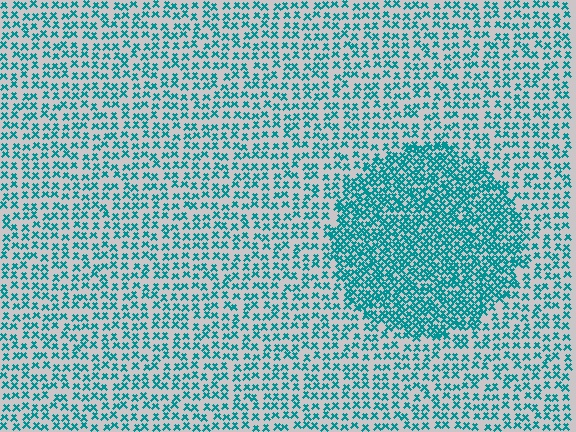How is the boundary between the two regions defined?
The boundary is defined by a change in element density (approximately 2.1x ratio). All elements are the same color, size, and shape.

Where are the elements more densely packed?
The elements are more densely packed inside the circle boundary.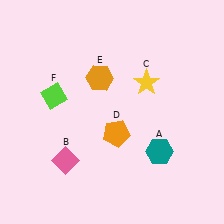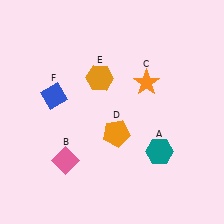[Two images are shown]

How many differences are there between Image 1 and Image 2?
There are 2 differences between the two images.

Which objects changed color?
C changed from yellow to orange. F changed from lime to blue.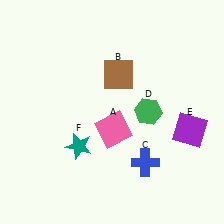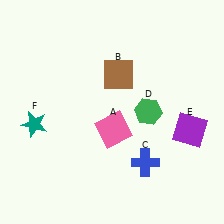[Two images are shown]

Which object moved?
The teal star (F) moved left.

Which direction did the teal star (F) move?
The teal star (F) moved left.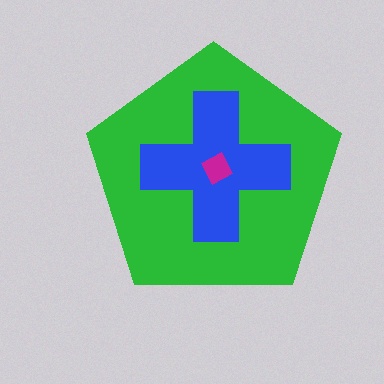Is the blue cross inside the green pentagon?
Yes.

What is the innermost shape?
The magenta square.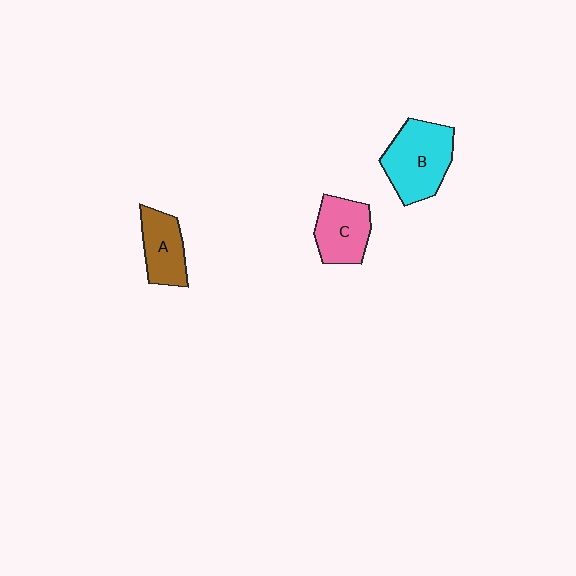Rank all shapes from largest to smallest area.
From largest to smallest: B (cyan), C (pink), A (brown).